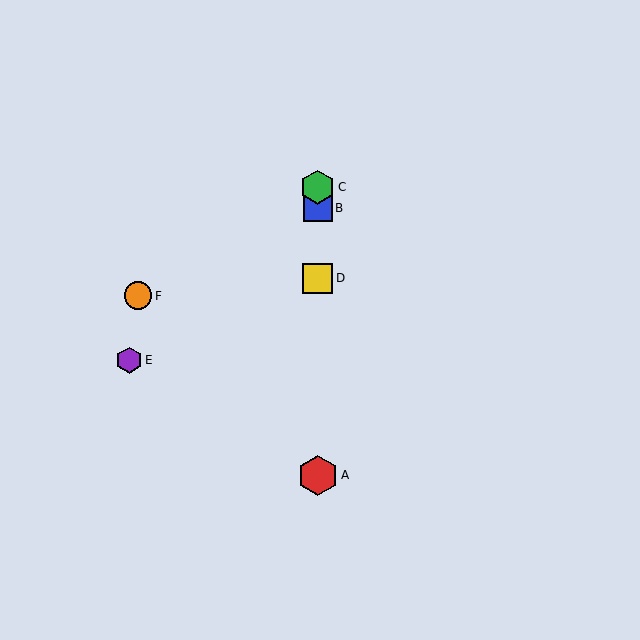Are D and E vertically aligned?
No, D is at x≈318 and E is at x≈129.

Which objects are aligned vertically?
Objects A, B, C, D are aligned vertically.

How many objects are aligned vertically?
4 objects (A, B, C, D) are aligned vertically.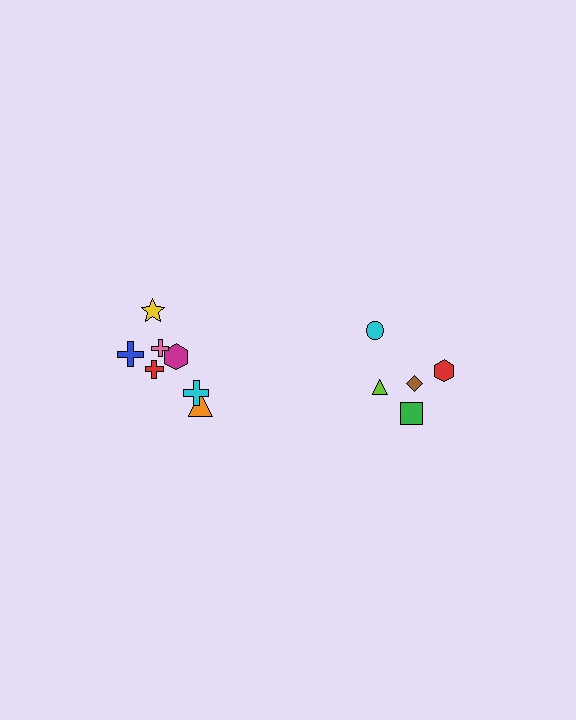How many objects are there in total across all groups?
There are 12 objects.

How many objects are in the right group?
There are 5 objects.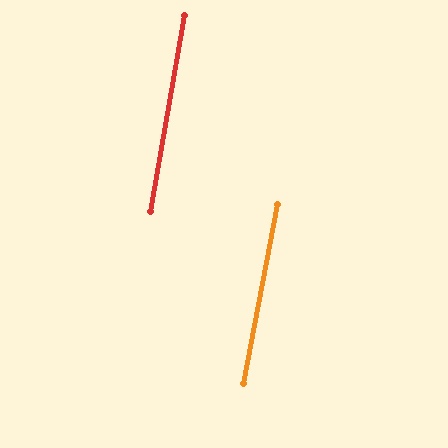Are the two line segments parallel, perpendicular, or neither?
Parallel — their directions differ by only 0.7°.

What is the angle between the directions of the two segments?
Approximately 1 degree.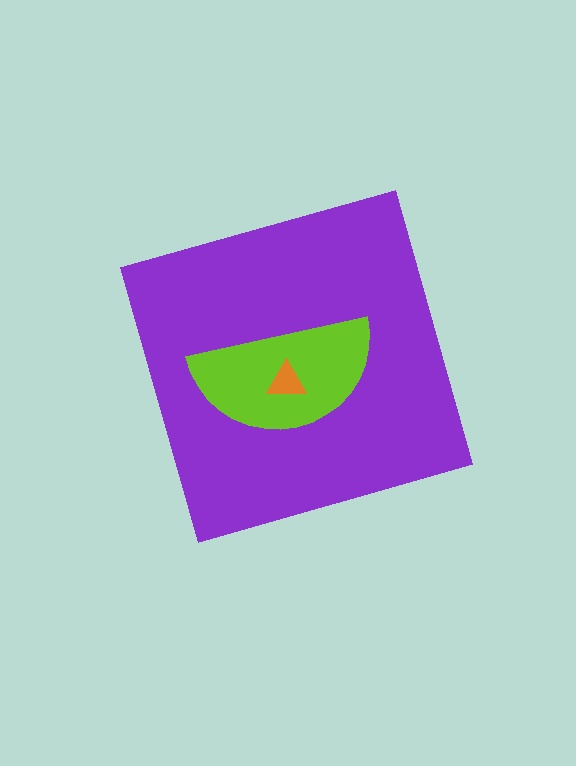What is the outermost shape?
The purple diamond.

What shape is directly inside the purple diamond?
The lime semicircle.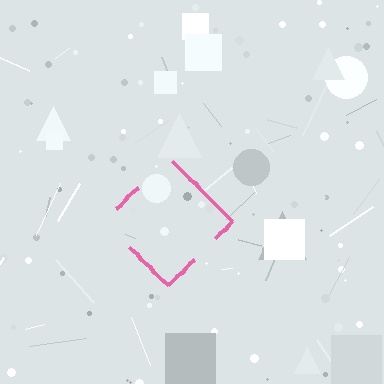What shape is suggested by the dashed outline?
The dashed outline suggests a diamond.